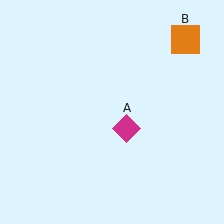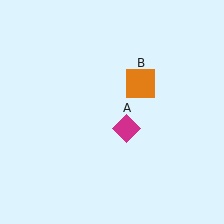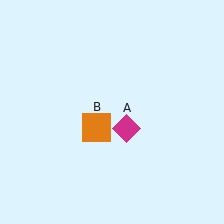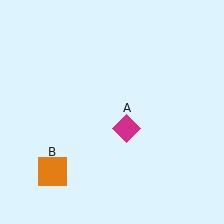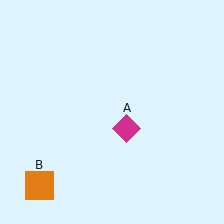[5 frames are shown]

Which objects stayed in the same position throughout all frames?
Magenta diamond (object A) remained stationary.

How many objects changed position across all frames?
1 object changed position: orange square (object B).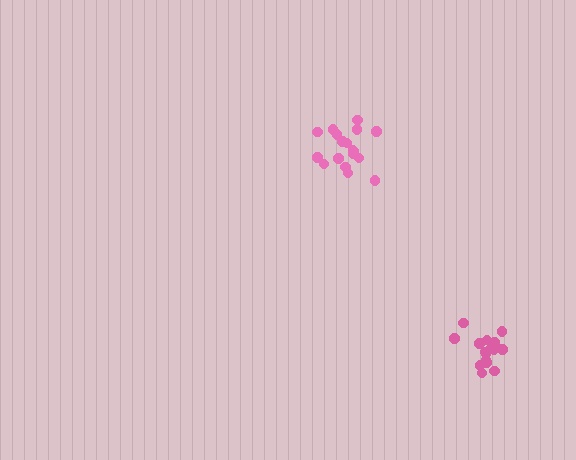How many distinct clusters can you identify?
There are 2 distinct clusters.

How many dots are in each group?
Group 1: 18 dots, Group 2: 17 dots (35 total).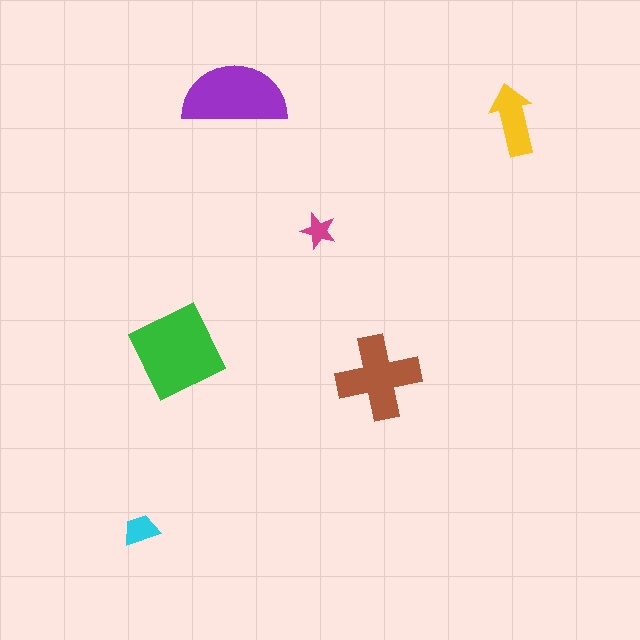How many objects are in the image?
There are 6 objects in the image.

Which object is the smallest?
The magenta star.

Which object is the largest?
The green diamond.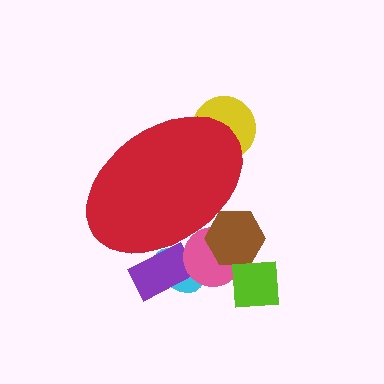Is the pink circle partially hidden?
Yes, the pink circle is partially hidden behind the red ellipse.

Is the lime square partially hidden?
No, the lime square is fully visible.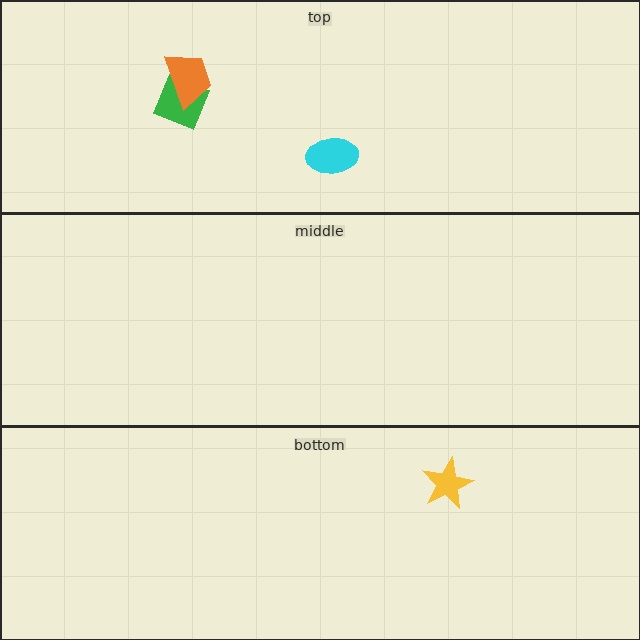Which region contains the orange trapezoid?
The top region.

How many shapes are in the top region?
3.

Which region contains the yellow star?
The bottom region.